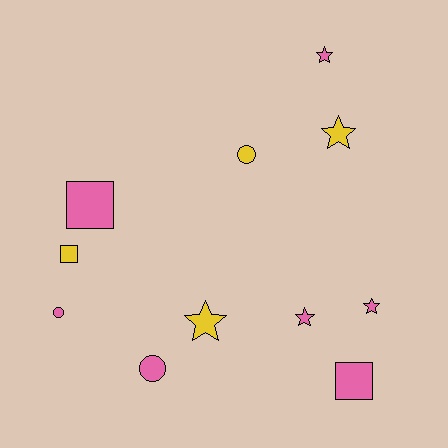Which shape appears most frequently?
Star, with 5 objects.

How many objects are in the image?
There are 11 objects.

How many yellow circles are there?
There is 1 yellow circle.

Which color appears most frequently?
Pink, with 7 objects.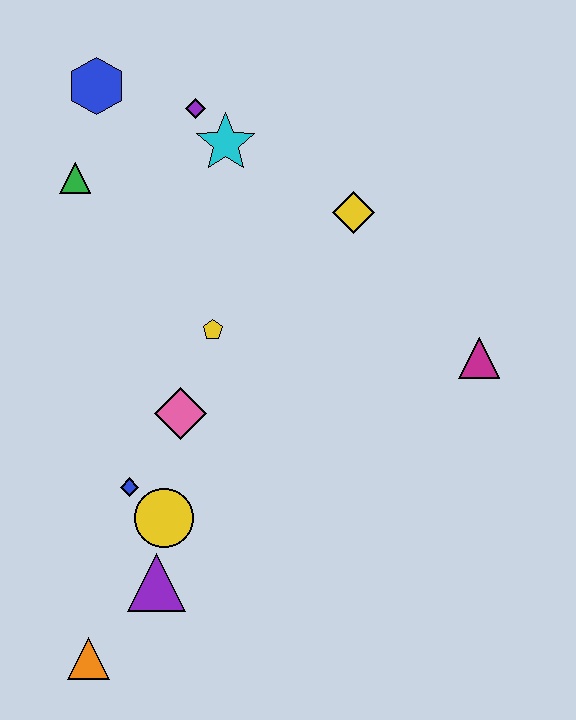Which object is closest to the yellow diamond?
The cyan star is closest to the yellow diamond.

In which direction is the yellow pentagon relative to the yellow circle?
The yellow pentagon is above the yellow circle.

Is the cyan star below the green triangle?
No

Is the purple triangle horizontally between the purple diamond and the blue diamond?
Yes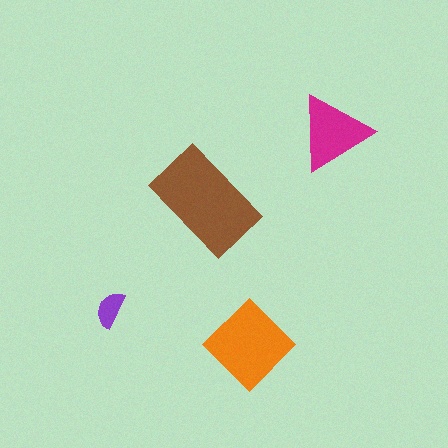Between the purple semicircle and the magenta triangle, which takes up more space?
The magenta triangle.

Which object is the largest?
The brown rectangle.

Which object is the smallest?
The purple semicircle.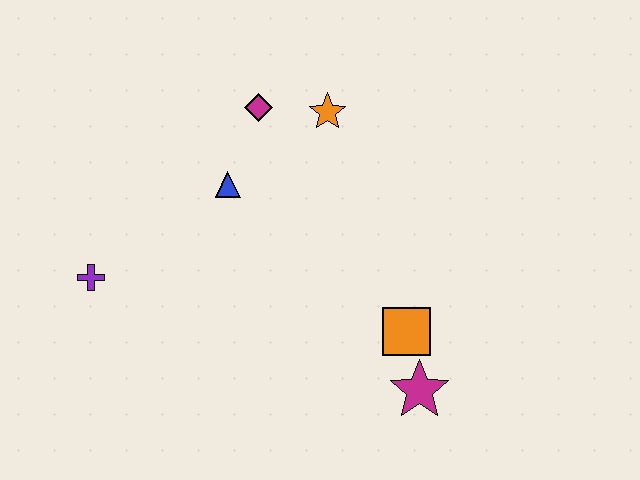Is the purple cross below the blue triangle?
Yes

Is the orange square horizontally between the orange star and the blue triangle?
No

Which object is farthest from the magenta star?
The purple cross is farthest from the magenta star.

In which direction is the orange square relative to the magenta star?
The orange square is above the magenta star.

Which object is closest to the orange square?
The magenta star is closest to the orange square.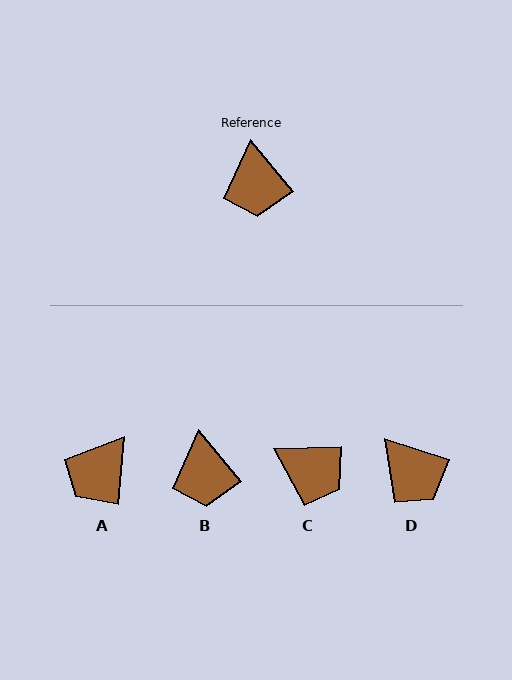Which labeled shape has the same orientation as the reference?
B.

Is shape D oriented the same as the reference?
No, it is off by about 33 degrees.